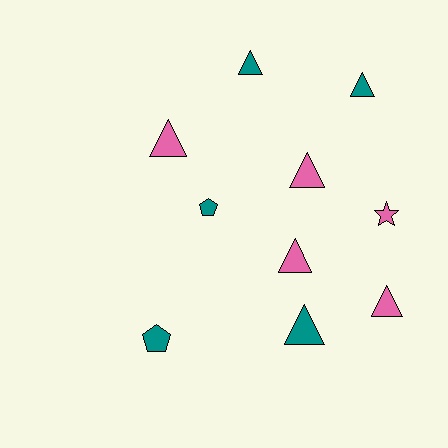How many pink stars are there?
There is 1 pink star.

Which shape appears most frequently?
Triangle, with 7 objects.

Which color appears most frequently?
Teal, with 5 objects.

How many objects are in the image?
There are 10 objects.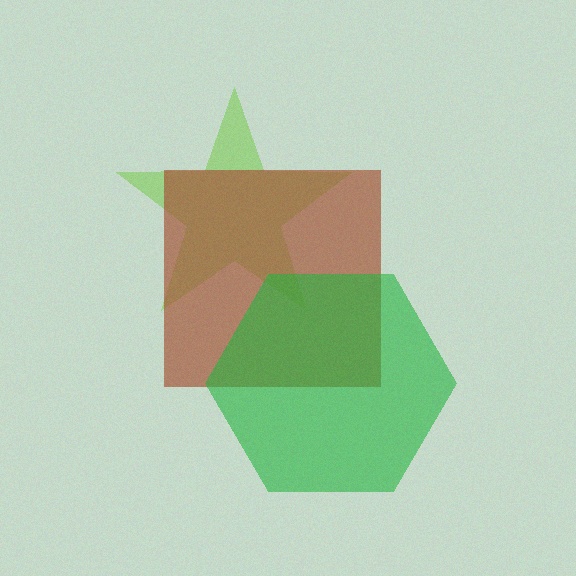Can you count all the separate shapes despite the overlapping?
Yes, there are 3 separate shapes.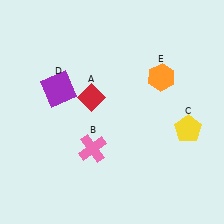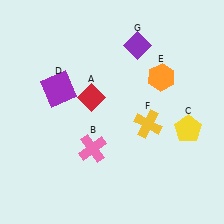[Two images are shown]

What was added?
A yellow cross (F), a purple diamond (G) were added in Image 2.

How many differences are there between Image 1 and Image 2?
There are 2 differences between the two images.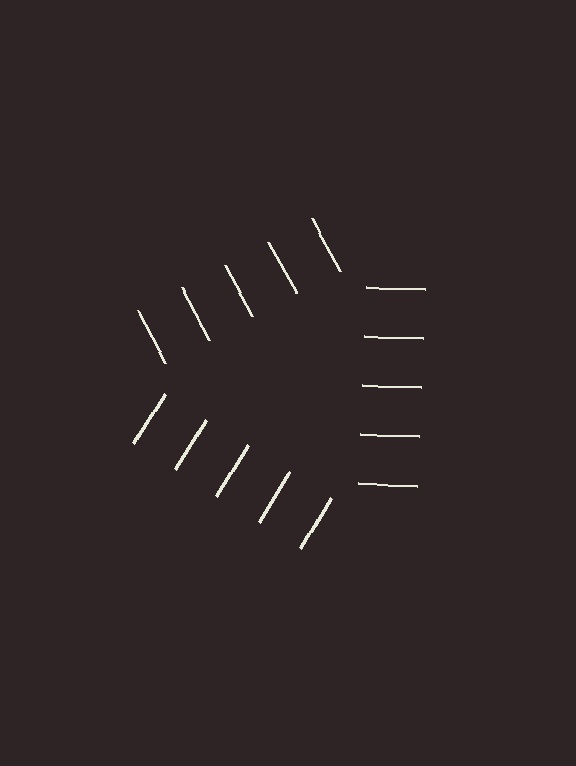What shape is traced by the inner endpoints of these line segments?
An illusory triangle — the line segments terminate on its edges but no continuous stroke is drawn.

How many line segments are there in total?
15 — 5 along each of the 3 edges.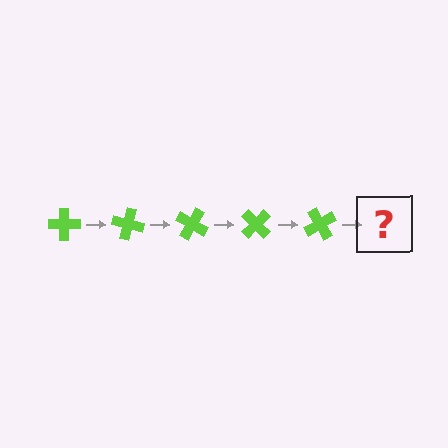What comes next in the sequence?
The next element should be a lime cross rotated 75 degrees.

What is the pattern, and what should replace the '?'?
The pattern is that the cross rotates 15 degrees each step. The '?' should be a lime cross rotated 75 degrees.